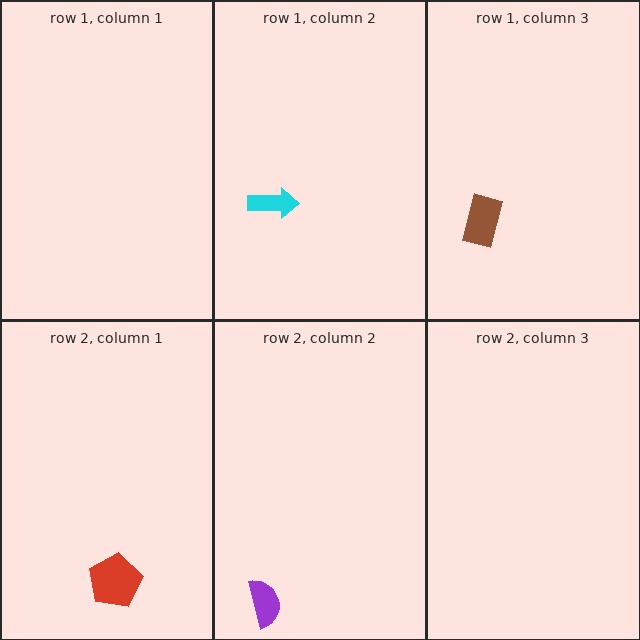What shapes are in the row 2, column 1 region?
The red pentagon.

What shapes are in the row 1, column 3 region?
The brown rectangle.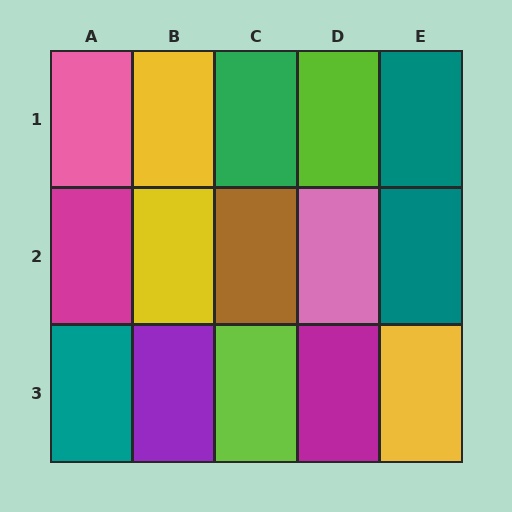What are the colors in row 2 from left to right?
Magenta, yellow, brown, pink, teal.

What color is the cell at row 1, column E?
Teal.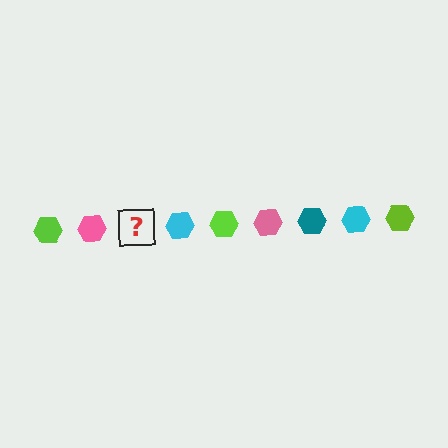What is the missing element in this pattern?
The missing element is a teal hexagon.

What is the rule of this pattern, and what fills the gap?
The rule is that the pattern cycles through lime, pink, teal, cyan hexagons. The gap should be filled with a teal hexagon.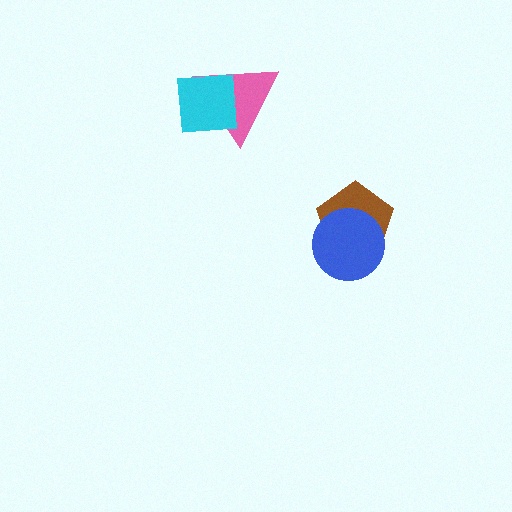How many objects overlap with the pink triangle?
1 object overlaps with the pink triangle.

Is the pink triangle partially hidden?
Yes, it is partially covered by another shape.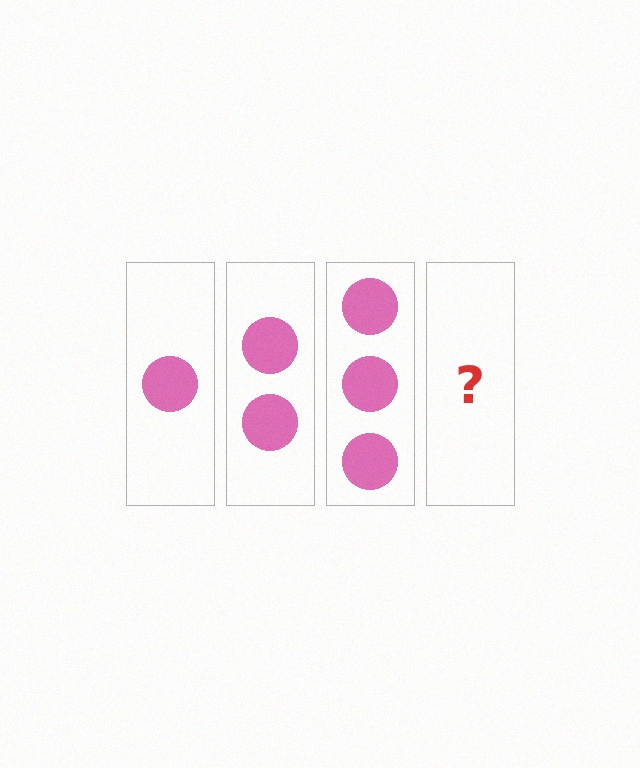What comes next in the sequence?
The next element should be 4 circles.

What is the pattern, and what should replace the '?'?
The pattern is that each step adds one more circle. The '?' should be 4 circles.